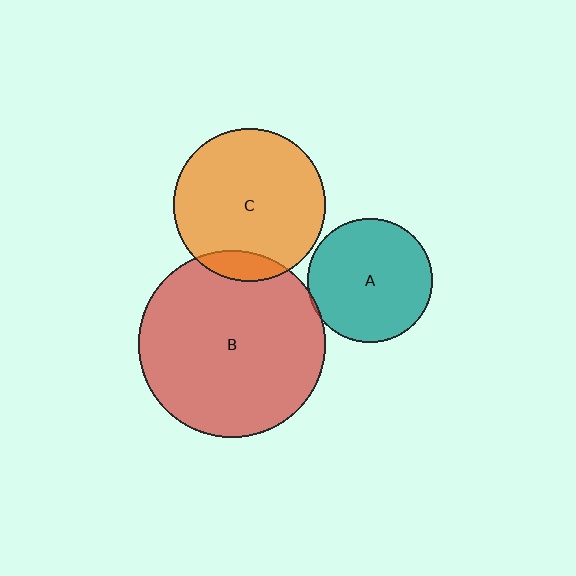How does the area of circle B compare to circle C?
Approximately 1.5 times.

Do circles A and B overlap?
Yes.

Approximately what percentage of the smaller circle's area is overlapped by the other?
Approximately 5%.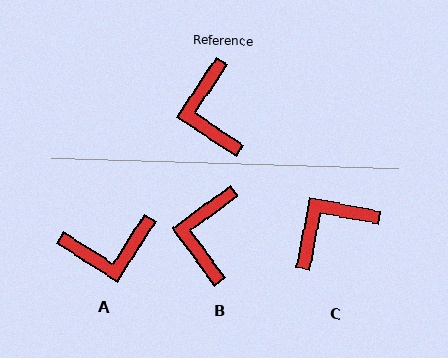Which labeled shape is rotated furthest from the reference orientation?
A, about 91 degrees away.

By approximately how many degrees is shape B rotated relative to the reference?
Approximately 20 degrees clockwise.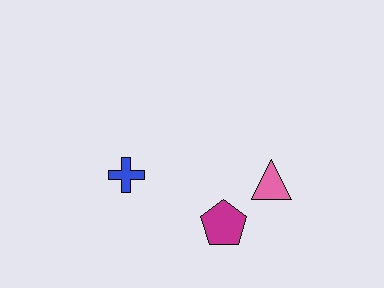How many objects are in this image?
There are 3 objects.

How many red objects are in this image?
There are no red objects.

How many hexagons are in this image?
There are no hexagons.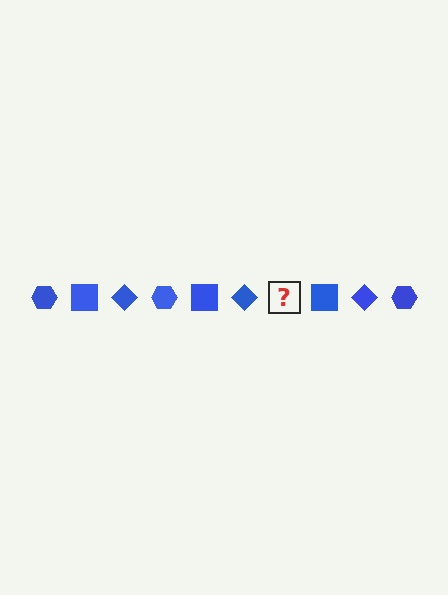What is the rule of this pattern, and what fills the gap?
The rule is that the pattern cycles through hexagon, square, diamond shapes in blue. The gap should be filled with a blue hexagon.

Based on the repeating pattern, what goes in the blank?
The blank should be a blue hexagon.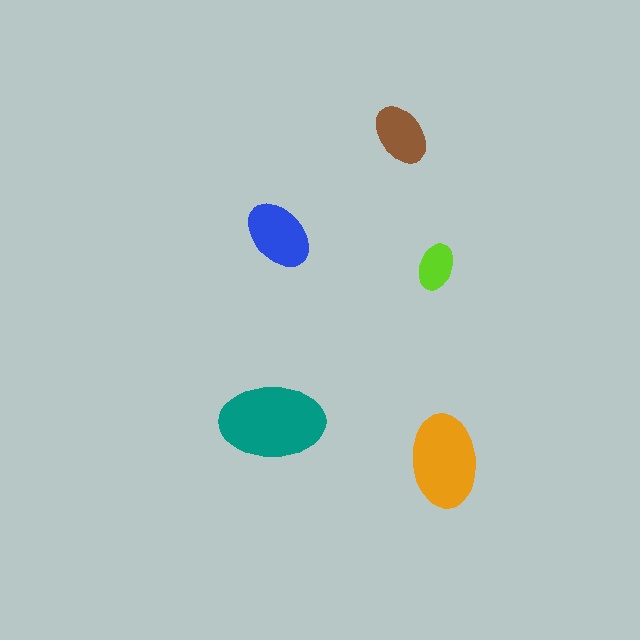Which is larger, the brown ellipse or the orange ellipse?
The orange one.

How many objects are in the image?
There are 5 objects in the image.